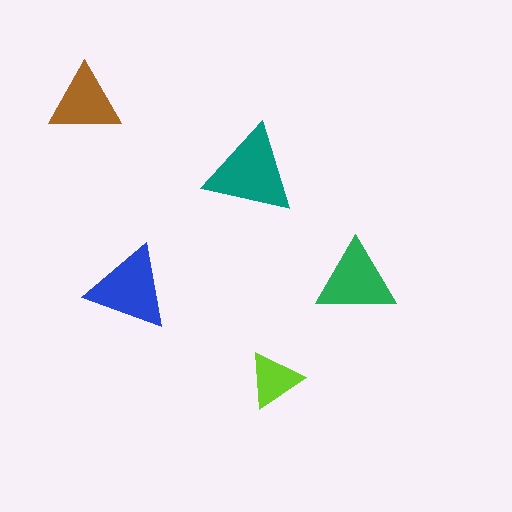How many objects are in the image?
There are 5 objects in the image.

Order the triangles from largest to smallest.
the teal one, the blue one, the green one, the brown one, the lime one.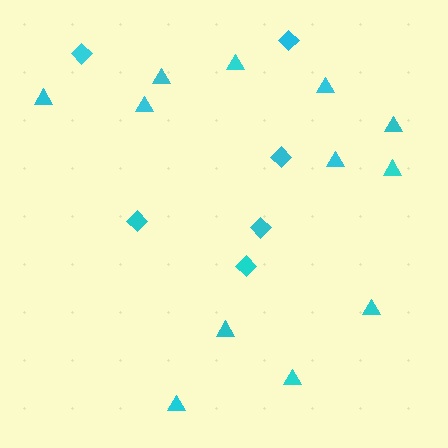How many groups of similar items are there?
There are 2 groups: one group of diamonds (6) and one group of triangles (12).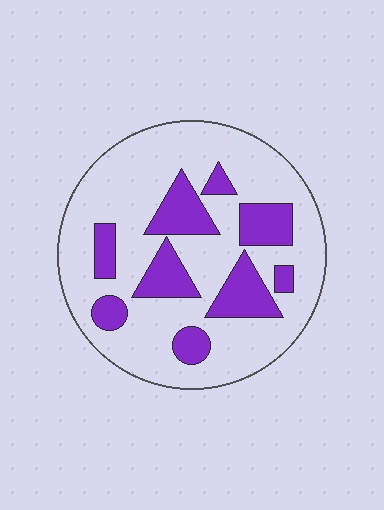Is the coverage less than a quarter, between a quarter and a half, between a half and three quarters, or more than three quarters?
Between a quarter and a half.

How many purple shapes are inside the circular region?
9.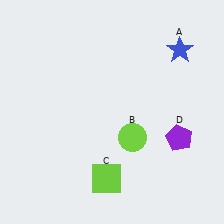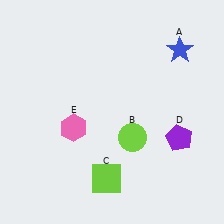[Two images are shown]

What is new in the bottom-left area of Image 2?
A pink hexagon (E) was added in the bottom-left area of Image 2.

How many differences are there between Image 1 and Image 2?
There is 1 difference between the two images.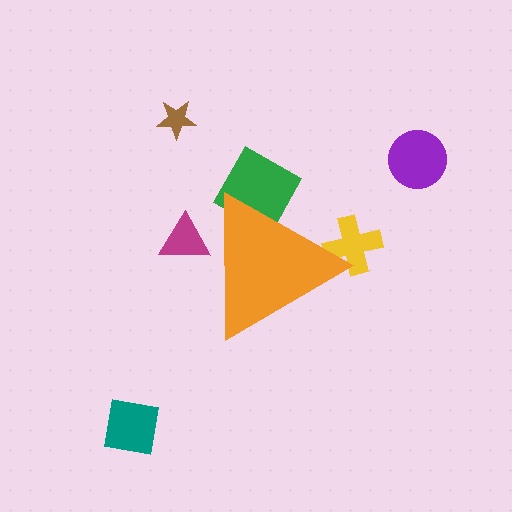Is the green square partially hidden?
Yes, the green square is partially hidden behind the orange triangle.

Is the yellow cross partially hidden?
Yes, the yellow cross is partially hidden behind the orange triangle.